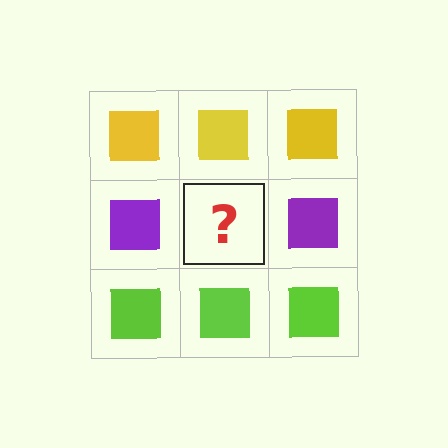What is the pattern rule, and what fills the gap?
The rule is that each row has a consistent color. The gap should be filled with a purple square.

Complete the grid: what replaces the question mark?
The question mark should be replaced with a purple square.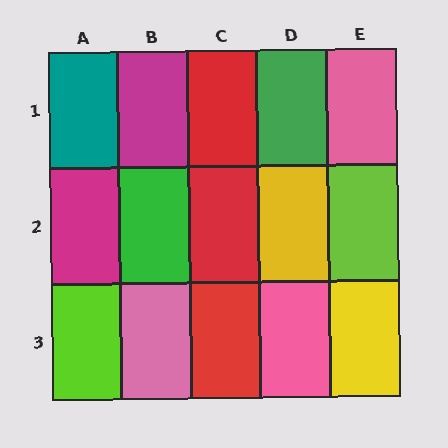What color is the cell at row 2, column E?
Lime.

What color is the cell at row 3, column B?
Pink.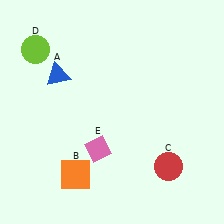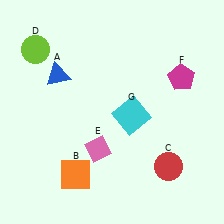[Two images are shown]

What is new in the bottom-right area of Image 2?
A cyan square (G) was added in the bottom-right area of Image 2.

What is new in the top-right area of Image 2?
A magenta pentagon (F) was added in the top-right area of Image 2.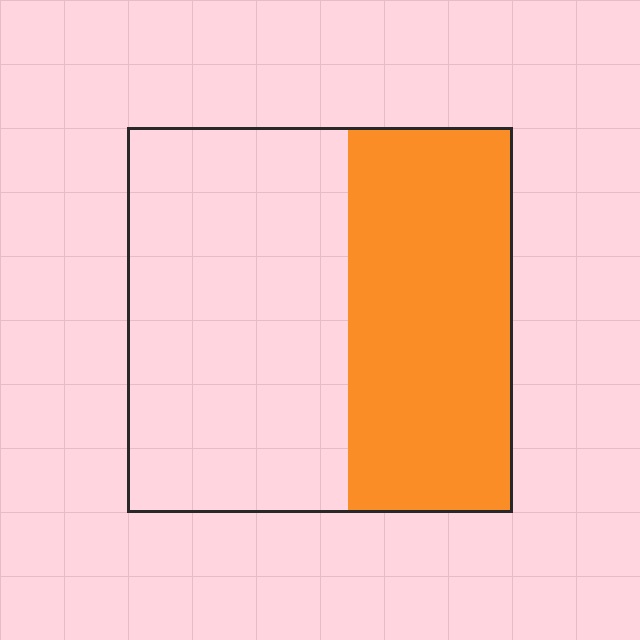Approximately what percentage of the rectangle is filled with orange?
Approximately 45%.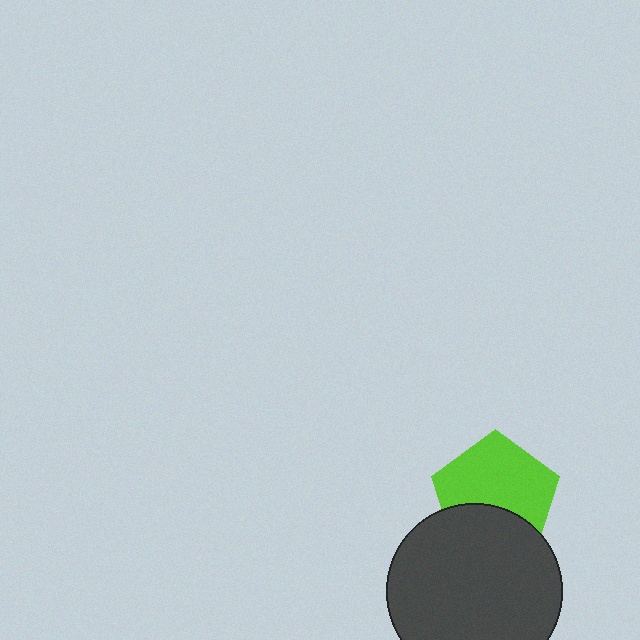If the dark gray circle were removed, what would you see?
You would see the complete lime pentagon.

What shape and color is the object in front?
The object in front is a dark gray circle.